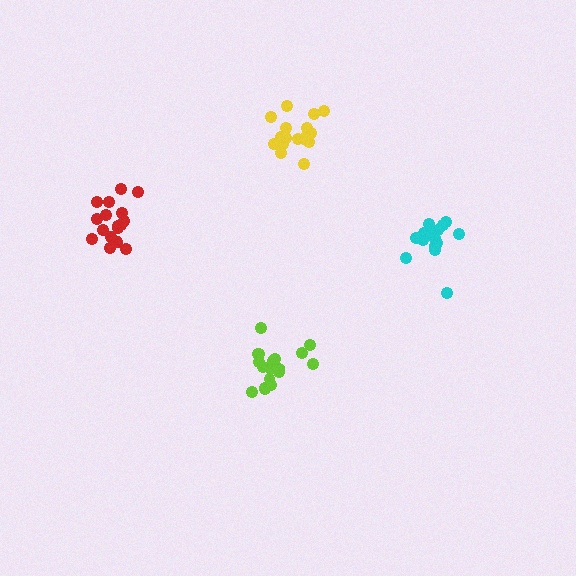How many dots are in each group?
Group 1: 17 dots, Group 2: 18 dots, Group 3: 17 dots, Group 4: 16 dots (68 total).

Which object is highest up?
The yellow cluster is topmost.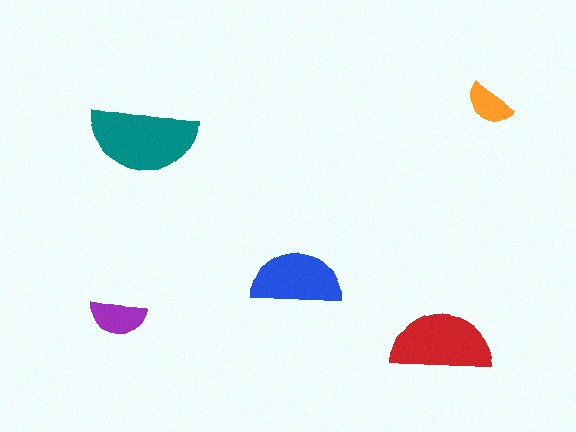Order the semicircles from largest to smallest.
the teal one, the red one, the blue one, the purple one, the orange one.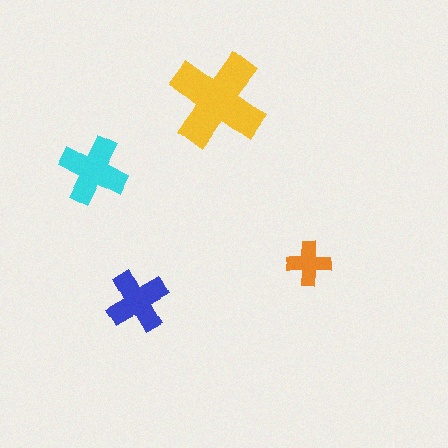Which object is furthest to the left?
The cyan cross is leftmost.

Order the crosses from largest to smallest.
the yellow one, the cyan one, the blue one, the orange one.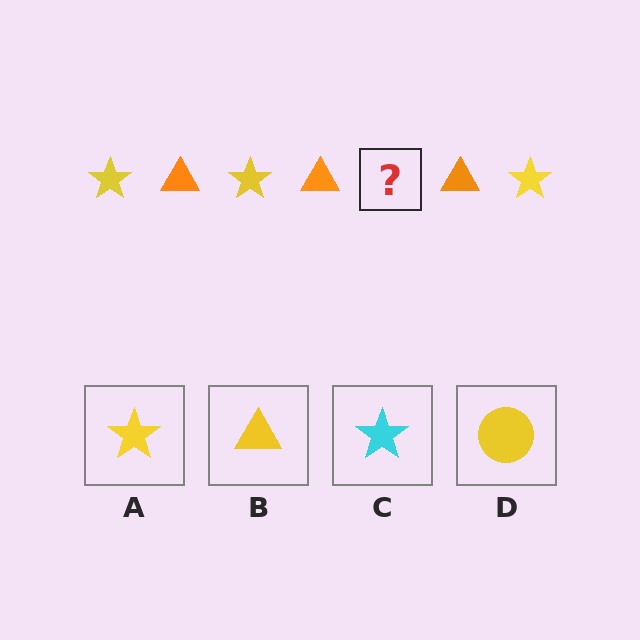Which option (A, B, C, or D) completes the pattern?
A.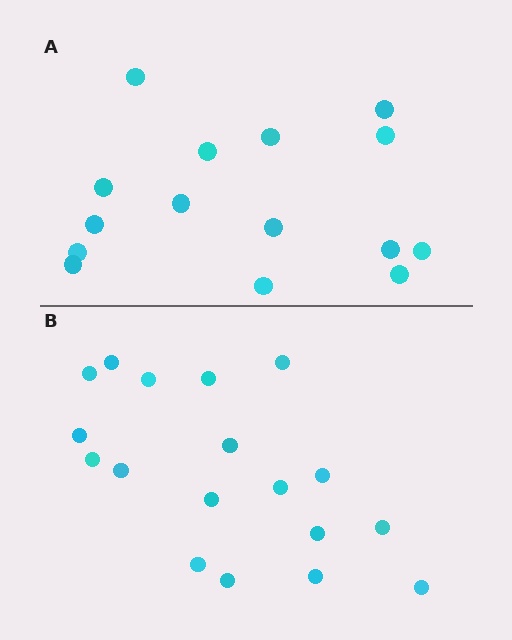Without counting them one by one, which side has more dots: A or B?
Region B (the bottom region) has more dots.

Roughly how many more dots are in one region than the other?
Region B has just a few more — roughly 2 or 3 more dots than region A.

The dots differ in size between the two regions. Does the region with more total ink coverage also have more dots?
No. Region A has more total ink coverage because its dots are larger, but region B actually contains more individual dots. Total area can be misleading — the number of items is what matters here.